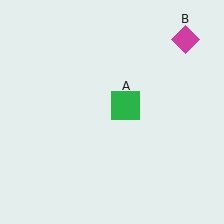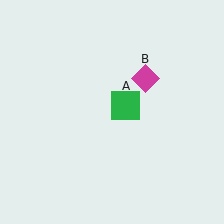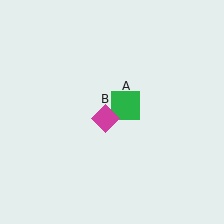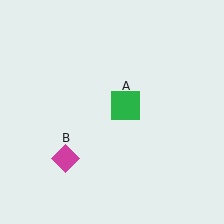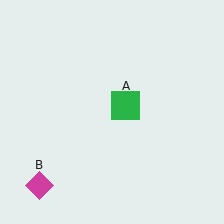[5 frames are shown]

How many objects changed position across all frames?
1 object changed position: magenta diamond (object B).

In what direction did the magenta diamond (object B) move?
The magenta diamond (object B) moved down and to the left.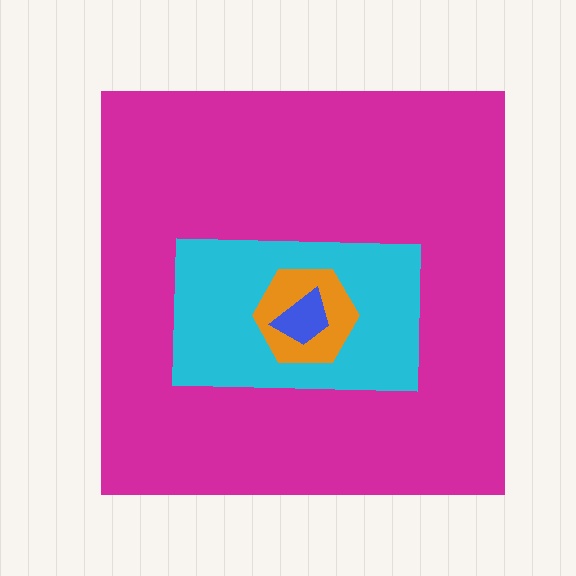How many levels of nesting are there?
4.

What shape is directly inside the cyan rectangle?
The orange hexagon.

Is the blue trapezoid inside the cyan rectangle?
Yes.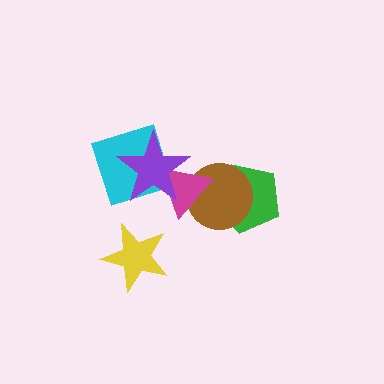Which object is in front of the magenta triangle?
The purple star is in front of the magenta triangle.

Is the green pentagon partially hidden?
Yes, it is partially covered by another shape.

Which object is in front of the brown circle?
The magenta triangle is in front of the brown circle.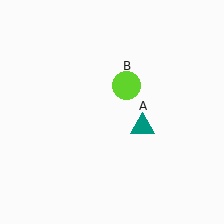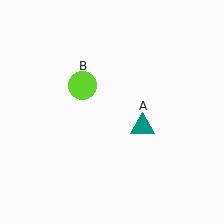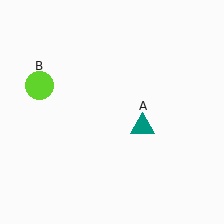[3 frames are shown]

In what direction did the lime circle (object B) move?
The lime circle (object B) moved left.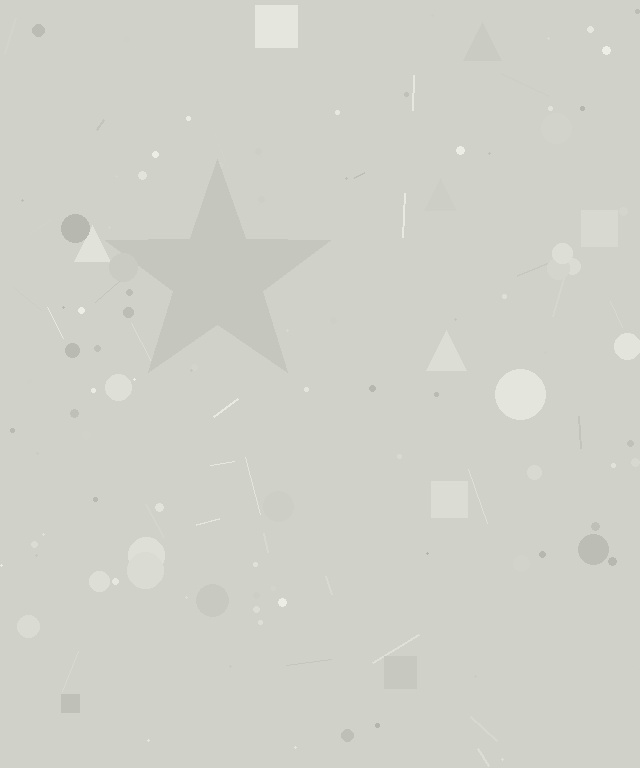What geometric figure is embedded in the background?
A star is embedded in the background.